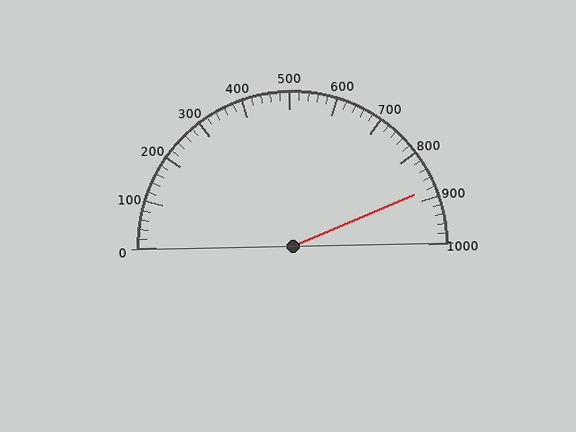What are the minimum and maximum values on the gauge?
The gauge ranges from 0 to 1000.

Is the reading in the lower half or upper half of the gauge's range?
The reading is in the upper half of the range (0 to 1000).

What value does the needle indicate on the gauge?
The needle indicates approximately 880.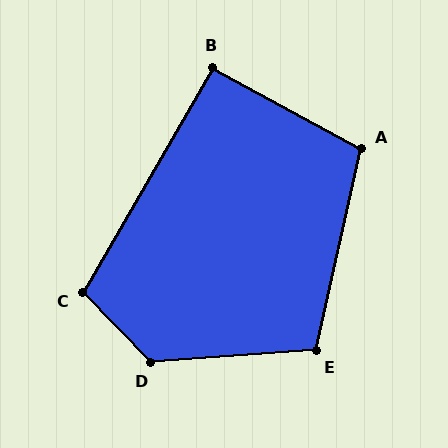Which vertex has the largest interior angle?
D, at approximately 130 degrees.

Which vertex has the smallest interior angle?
B, at approximately 92 degrees.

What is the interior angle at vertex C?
Approximately 106 degrees (obtuse).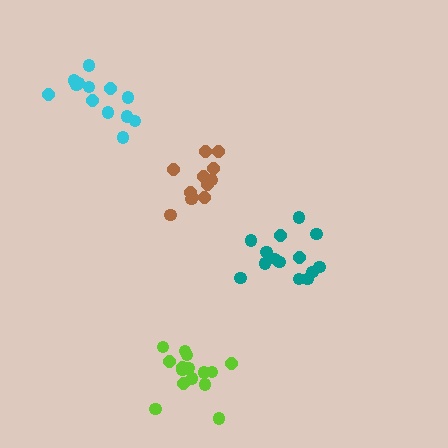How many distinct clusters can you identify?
There are 4 distinct clusters.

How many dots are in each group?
Group 1: 13 dots, Group 2: 12 dots, Group 3: 15 dots, Group 4: 14 dots (54 total).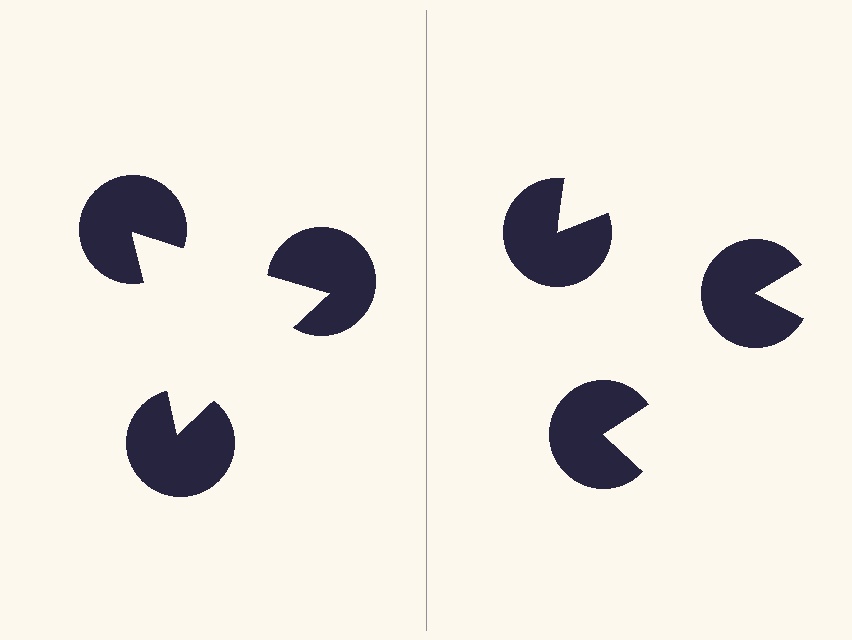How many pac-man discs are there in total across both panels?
6 — 3 on each side.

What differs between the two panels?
The pac-man discs are positioned identically on both sides; only the wedge orientations differ. On the left they align to a triangle; on the right they are misaligned.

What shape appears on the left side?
An illusory triangle.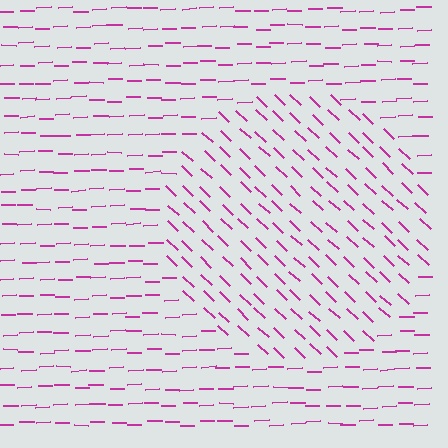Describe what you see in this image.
The image is filled with small magenta line segments. A circle region in the image has lines oriented differently from the surrounding lines, creating a visible texture boundary.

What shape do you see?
I see a circle.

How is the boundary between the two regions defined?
The boundary is defined purely by a change in line orientation (approximately 45 degrees difference). All lines are the same color and thickness.